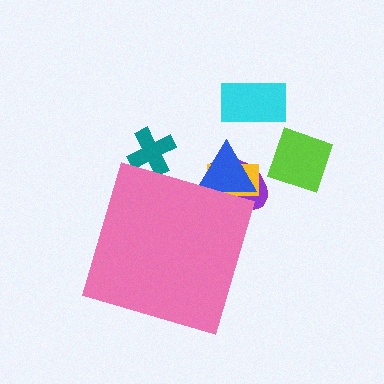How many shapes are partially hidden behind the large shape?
4 shapes are partially hidden.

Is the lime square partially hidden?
No, the lime square is fully visible.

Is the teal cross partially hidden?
Yes, the teal cross is partially hidden behind the pink diamond.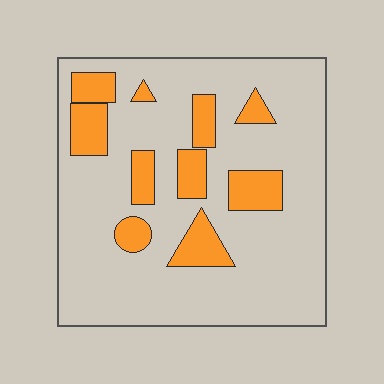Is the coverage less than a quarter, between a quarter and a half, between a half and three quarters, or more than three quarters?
Less than a quarter.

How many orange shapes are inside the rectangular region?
10.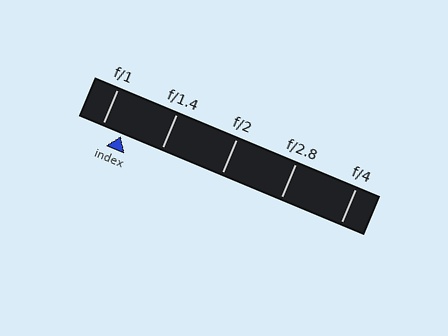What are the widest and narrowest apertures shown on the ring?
The widest aperture shown is f/1 and the narrowest is f/4.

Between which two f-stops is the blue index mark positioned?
The index mark is between f/1 and f/1.4.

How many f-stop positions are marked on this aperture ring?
There are 5 f-stop positions marked.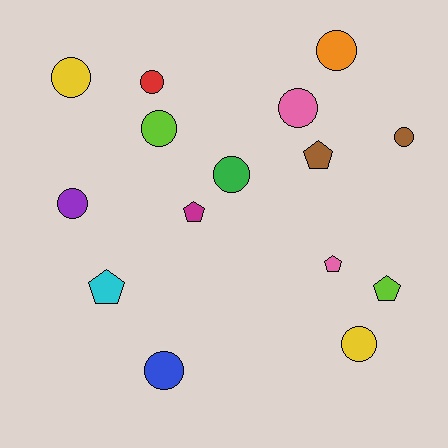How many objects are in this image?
There are 15 objects.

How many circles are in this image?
There are 10 circles.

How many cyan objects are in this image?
There is 1 cyan object.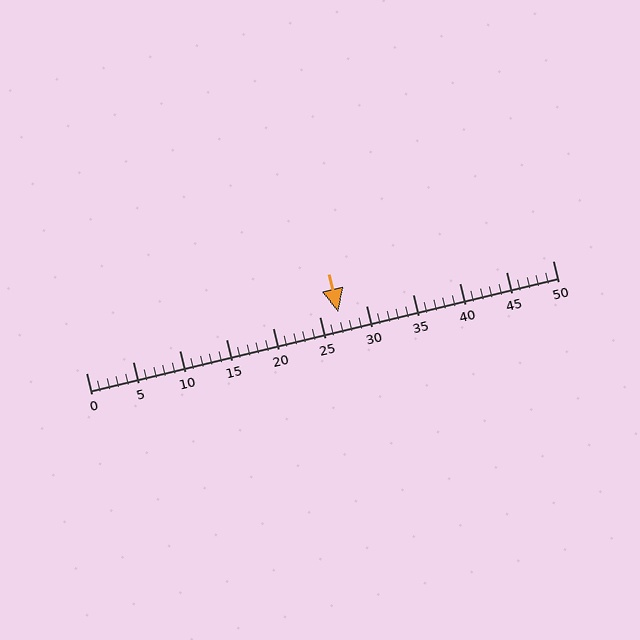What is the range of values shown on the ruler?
The ruler shows values from 0 to 50.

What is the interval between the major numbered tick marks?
The major tick marks are spaced 5 units apart.